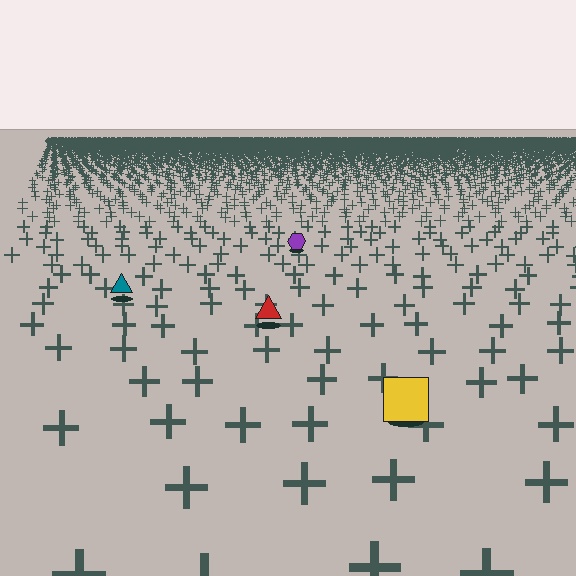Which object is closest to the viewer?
The yellow square is closest. The texture marks near it are larger and more spread out.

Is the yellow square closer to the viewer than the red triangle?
Yes. The yellow square is closer — you can tell from the texture gradient: the ground texture is coarser near it.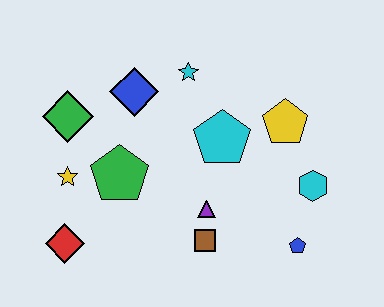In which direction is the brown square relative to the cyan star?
The brown square is below the cyan star.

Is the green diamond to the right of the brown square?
No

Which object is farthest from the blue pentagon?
The green diamond is farthest from the blue pentagon.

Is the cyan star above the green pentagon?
Yes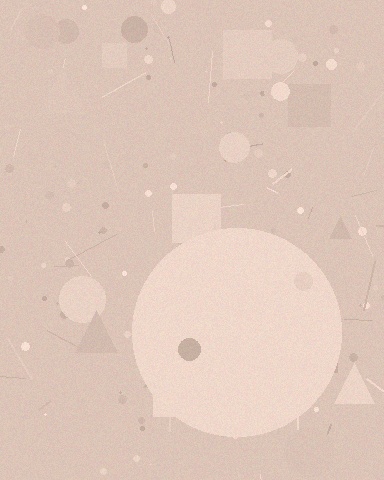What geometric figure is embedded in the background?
A circle is embedded in the background.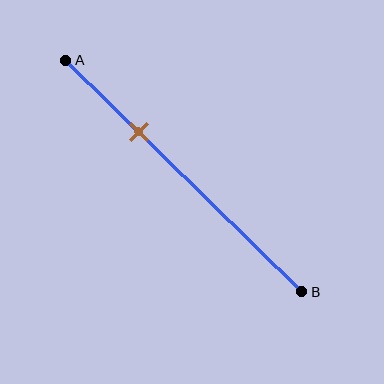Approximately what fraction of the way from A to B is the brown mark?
The brown mark is approximately 30% of the way from A to B.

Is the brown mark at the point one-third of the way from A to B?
Yes, the mark is approximately at the one-third point.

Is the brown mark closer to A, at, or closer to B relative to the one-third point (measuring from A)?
The brown mark is approximately at the one-third point of segment AB.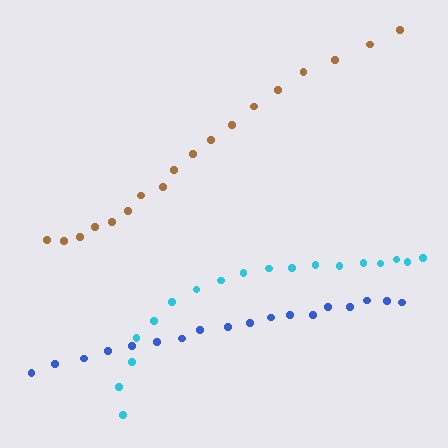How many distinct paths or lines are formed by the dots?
There are 3 distinct paths.